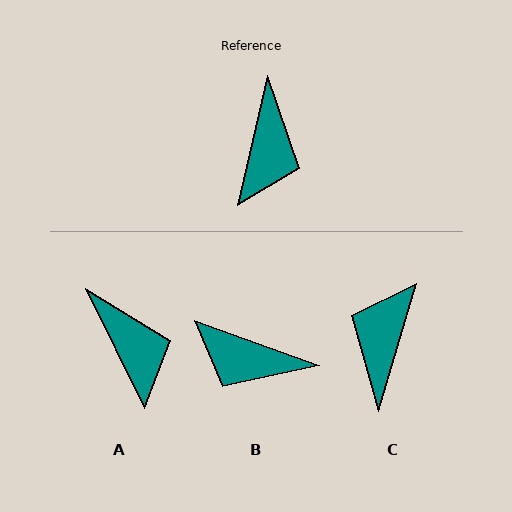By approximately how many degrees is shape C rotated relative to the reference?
Approximately 176 degrees counter-clockwise.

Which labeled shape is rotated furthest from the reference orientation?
C, about 176 degrees away.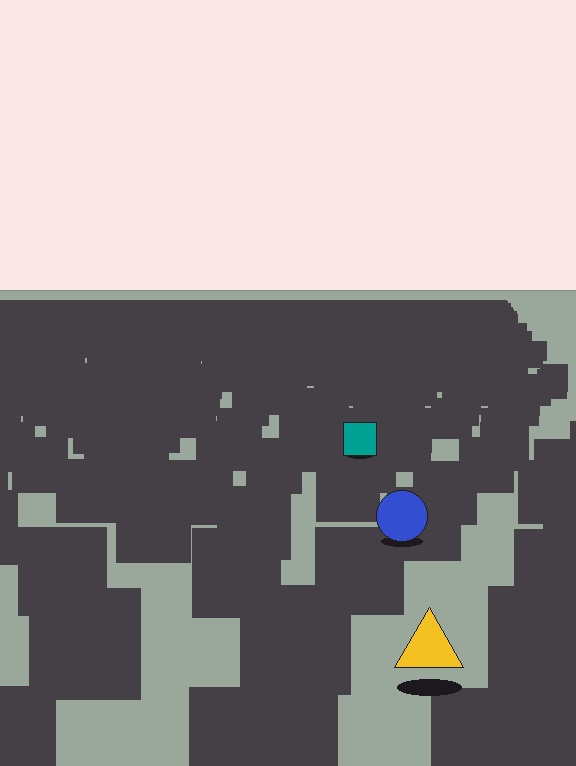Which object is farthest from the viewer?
The teal square is farthest from the viewer. It appears smaller and the ground texture around it is denser.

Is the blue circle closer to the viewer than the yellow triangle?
No. The yellow triangle is closer — you can tell from the texture gradient: the ground texture is coarser near it.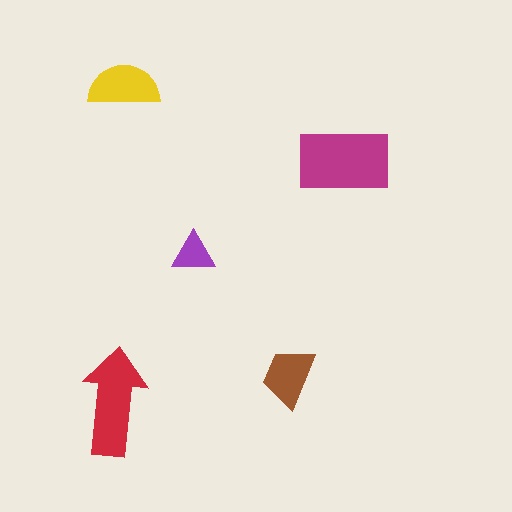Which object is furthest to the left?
The red arrow is leftmost.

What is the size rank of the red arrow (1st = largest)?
2nd.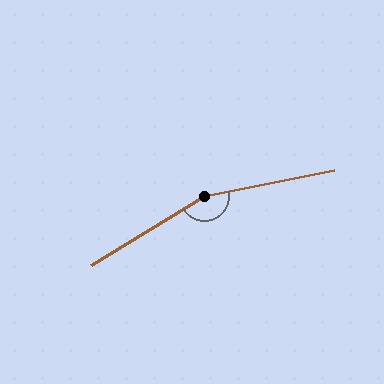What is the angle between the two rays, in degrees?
Approximately 160 degrees.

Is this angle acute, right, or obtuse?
It is obtuse.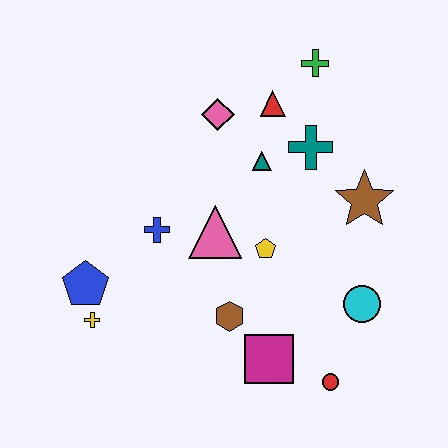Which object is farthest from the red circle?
The green cross is farthest from the red circle.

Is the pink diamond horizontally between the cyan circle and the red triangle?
No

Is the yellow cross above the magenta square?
Yes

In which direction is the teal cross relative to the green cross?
The teal cross is below the green cross.